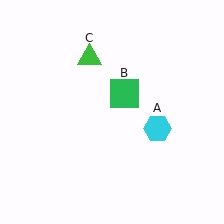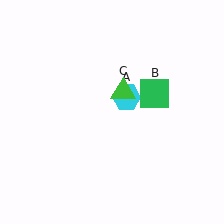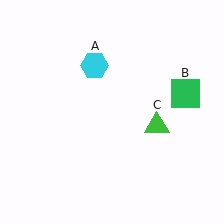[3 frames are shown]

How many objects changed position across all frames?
3 objects changed position: cyan hexagon (object A), green square (object B), green triangle (object C).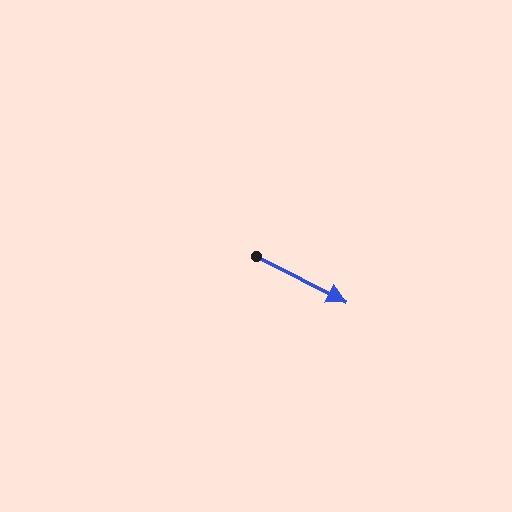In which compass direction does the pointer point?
Southeast.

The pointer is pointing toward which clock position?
Roughly 4 o'clock.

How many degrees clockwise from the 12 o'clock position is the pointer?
Approximately 117 degrees.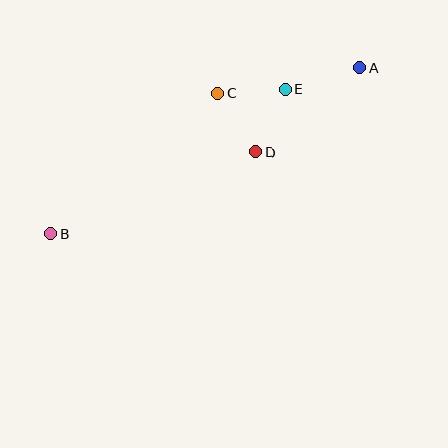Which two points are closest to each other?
Points C and E are closest to each other.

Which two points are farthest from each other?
Points A and B are farthest from each other.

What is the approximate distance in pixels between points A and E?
The distance between A and E is approximately 77 pixels.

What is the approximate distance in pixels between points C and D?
The distance between C and D is approximately 70 pixels.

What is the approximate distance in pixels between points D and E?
The distance between D and E is approximately 70 pixels.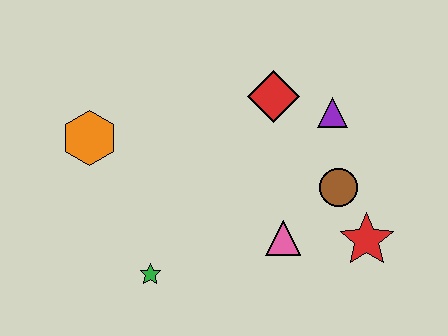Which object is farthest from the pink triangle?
The orange hexagon is farthest from the pink triangle.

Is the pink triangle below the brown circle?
Yes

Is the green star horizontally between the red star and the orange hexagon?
Yes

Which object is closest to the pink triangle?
The brown circle is closest to the pink triangle.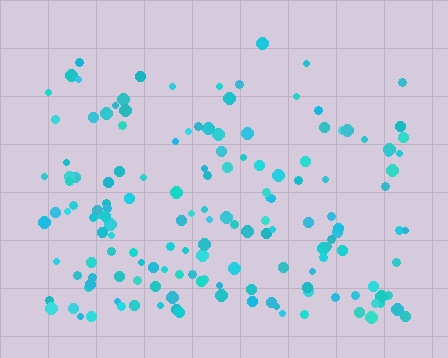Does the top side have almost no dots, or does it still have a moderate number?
Still a moderate number, just noticeably fewer than the bottom.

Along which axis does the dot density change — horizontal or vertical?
Vertical.